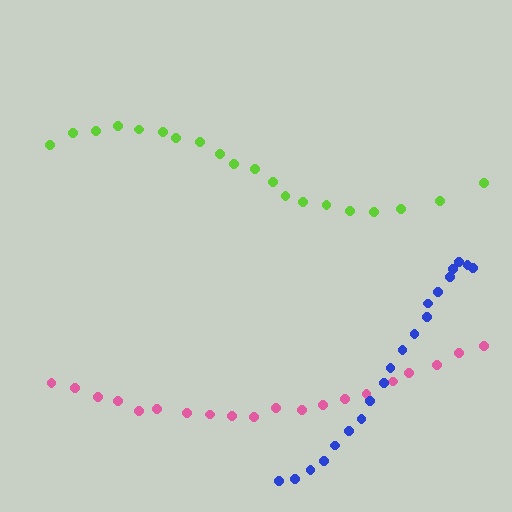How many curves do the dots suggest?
There are 3 distinct paths.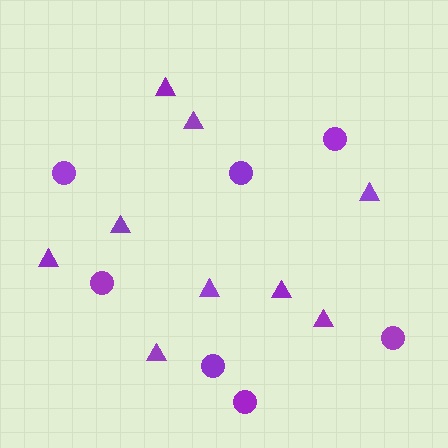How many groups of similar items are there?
There are 2 groups: one group of triangles (9) and one group of circles (7).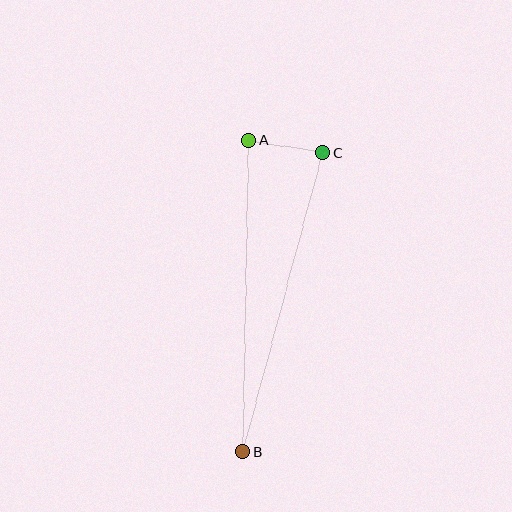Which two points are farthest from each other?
Points A and B are farthest from each other.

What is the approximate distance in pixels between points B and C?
The distance between B and C is approximately 310 pixels.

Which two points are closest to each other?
Points A and C are closest to each other.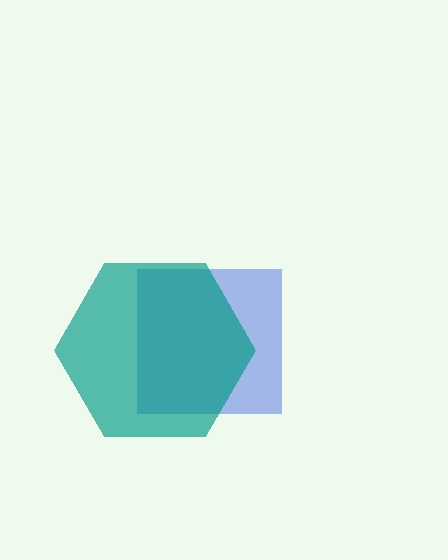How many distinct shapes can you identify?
There are 2 distinct shapes: a blue square, a teal hexagon.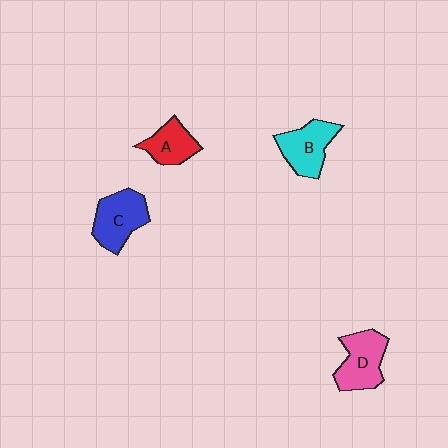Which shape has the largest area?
Shape C (blue).